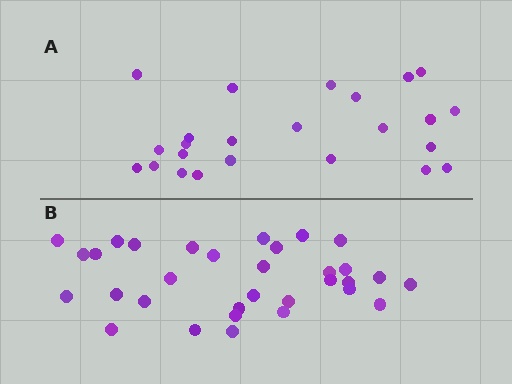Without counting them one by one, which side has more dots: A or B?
Region B (the bottom region) has more dots.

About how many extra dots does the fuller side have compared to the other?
Region B has roughly 8 or so more dots than region A.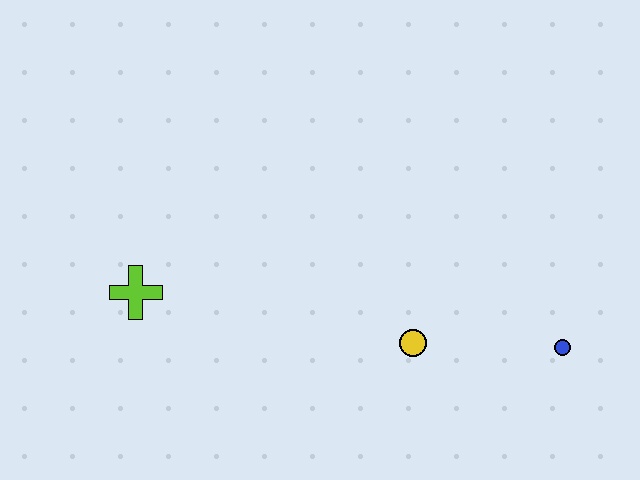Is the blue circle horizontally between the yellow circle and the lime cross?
No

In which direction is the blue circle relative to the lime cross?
The blue circle is to the right of the lime cross.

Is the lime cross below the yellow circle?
No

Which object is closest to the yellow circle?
The blue circle is closest to the yellow circle.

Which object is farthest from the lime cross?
The blue circle is farthest from the lime cross.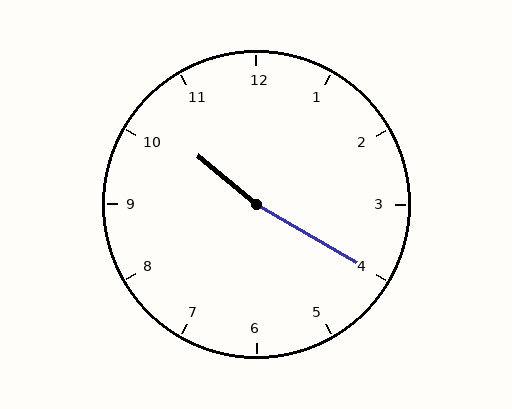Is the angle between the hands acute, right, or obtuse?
It is obtuse.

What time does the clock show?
10:20.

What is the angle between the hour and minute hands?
Approximately 170 degrees.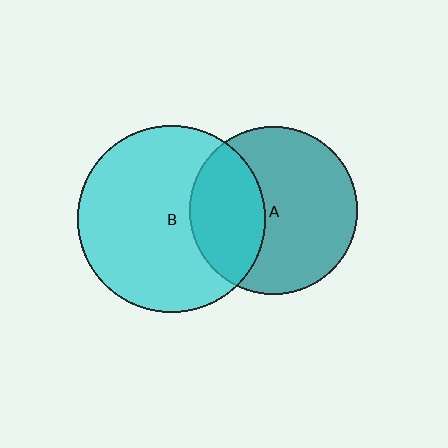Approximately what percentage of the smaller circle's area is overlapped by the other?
Approximately 35%.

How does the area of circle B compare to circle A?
Approximately 1.3 times.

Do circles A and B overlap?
Yes.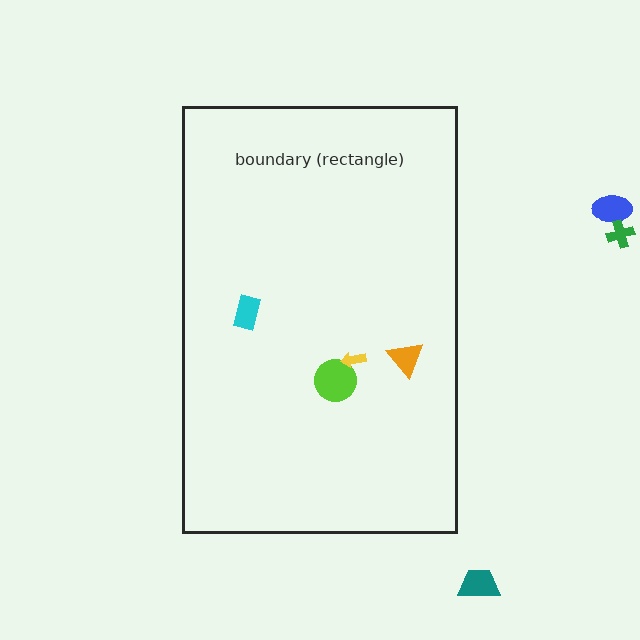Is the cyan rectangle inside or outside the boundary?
Inside.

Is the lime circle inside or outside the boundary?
Inside.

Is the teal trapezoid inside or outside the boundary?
Outside.